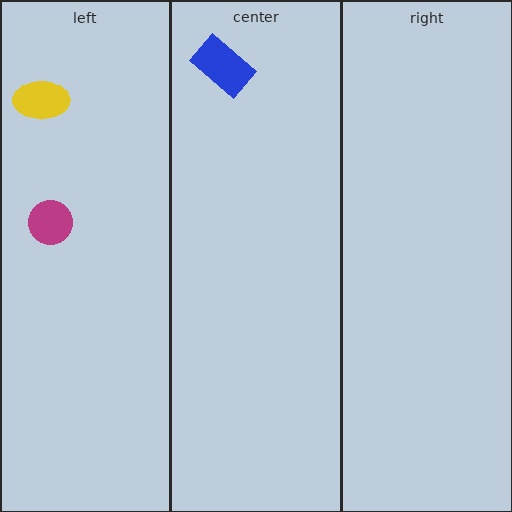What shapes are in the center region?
The blue rectangle.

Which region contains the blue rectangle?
The center region.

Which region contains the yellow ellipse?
The left region.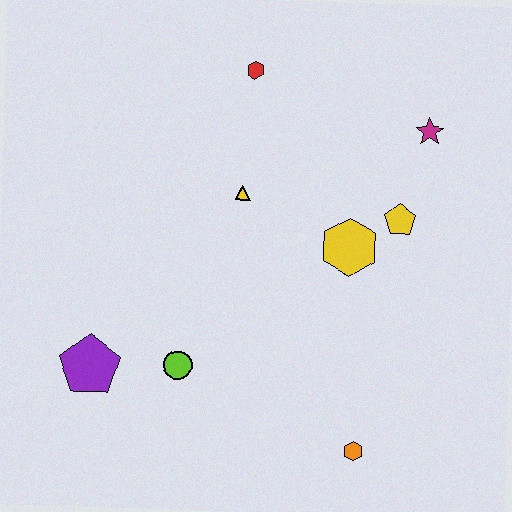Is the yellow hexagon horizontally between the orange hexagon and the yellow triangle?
Yes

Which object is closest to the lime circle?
The purple pentagon is closest to the lime circle.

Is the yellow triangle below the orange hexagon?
No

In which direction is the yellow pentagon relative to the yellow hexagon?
The yellow pentagon is to the right of the yellow hexagon.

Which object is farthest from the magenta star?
The purple pentagon is farthest from the magenta star.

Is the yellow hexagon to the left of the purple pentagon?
No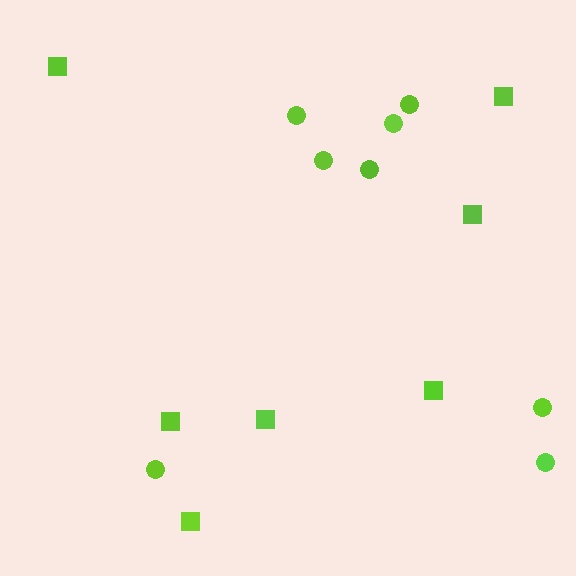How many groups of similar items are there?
There are 2 groups: one group of circles (8) and one group of squares (7).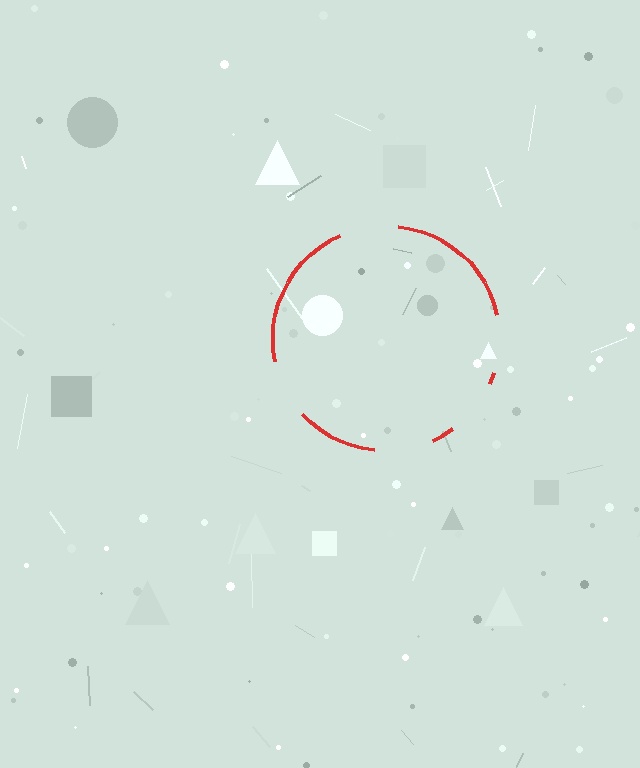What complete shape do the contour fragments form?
The contour fragments form a circle.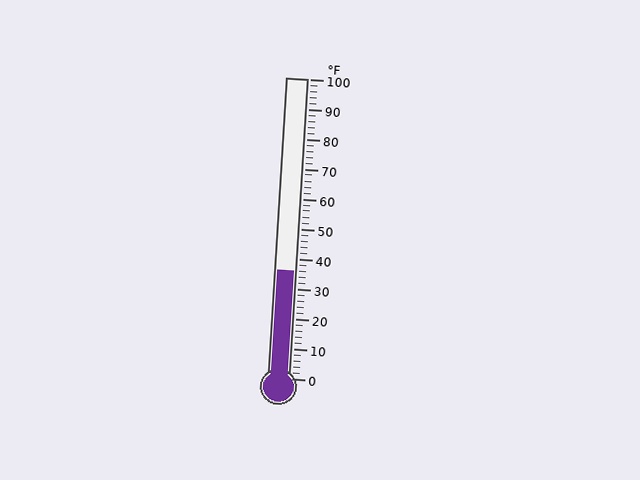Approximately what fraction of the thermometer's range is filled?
The thermometer is filled to approximately 35% of its range.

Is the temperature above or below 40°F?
The temperature is below 40°F.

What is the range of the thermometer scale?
The thermometer scale ranges from 0°F to 100°F.